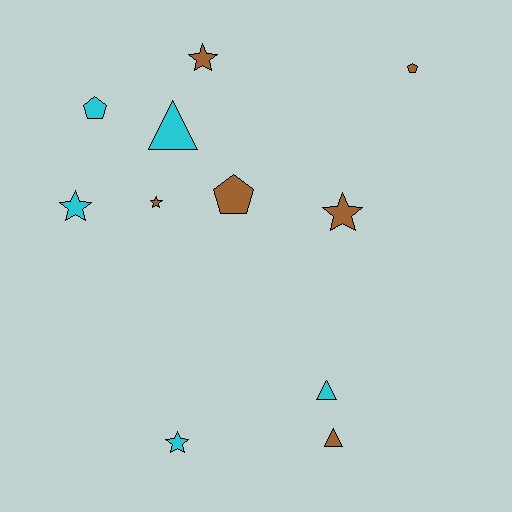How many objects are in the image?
There are 11 objects.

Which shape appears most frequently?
Star, with 5 objects.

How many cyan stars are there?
There are 2 cyan stars.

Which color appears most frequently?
Brown, with 6 objects.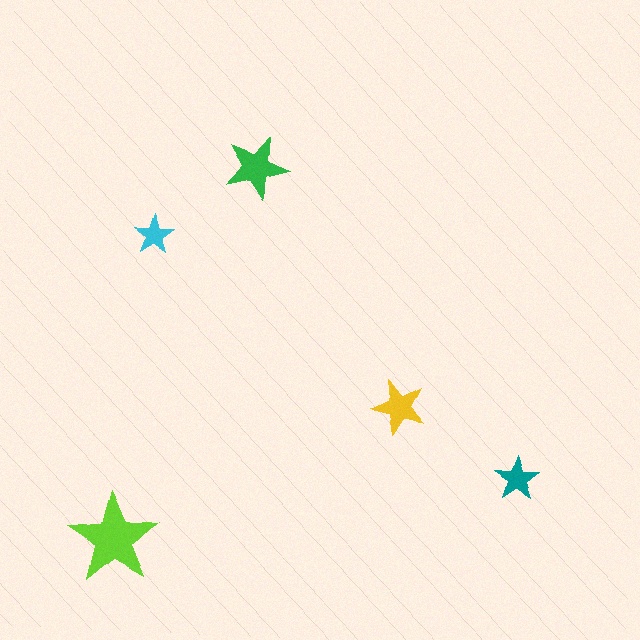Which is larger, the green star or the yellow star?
The green one.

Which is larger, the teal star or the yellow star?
The yellow one.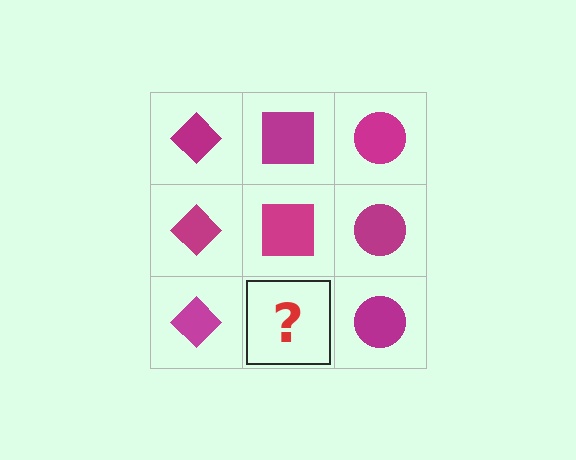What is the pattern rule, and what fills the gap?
The rule is that each column has a consistent shape. The gap should be filled with a magenta square.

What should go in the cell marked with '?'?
The missing cell should contain a magenta square.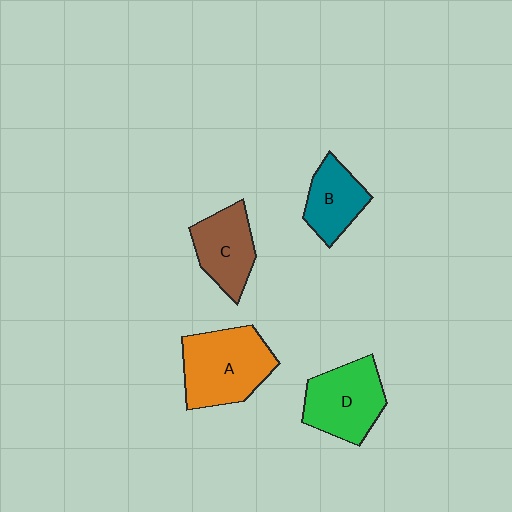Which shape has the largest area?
Shape A (orange).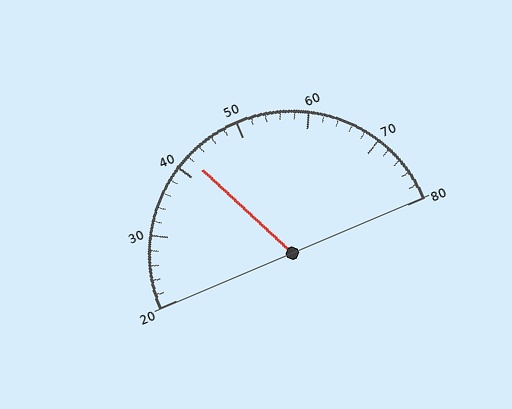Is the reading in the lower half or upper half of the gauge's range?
The reading is in the lower half of the range (20 to 80).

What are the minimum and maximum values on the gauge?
The gauge ranges from 20 to 80.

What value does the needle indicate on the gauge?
The needle indicates approximately 42.